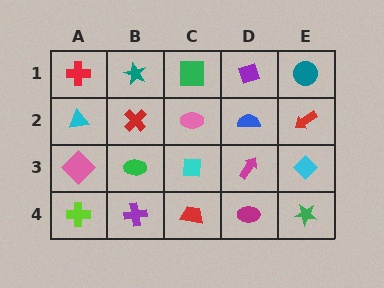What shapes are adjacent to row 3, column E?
A red arrow (row 2, column E), a green star (row 4, column E), a magenta arrow (row 3, column D).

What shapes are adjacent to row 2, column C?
A green square (row 1, column C), a cyan square (row 3, column C), a red cross (row 2, column B), a blue semicircle (row 2, column D).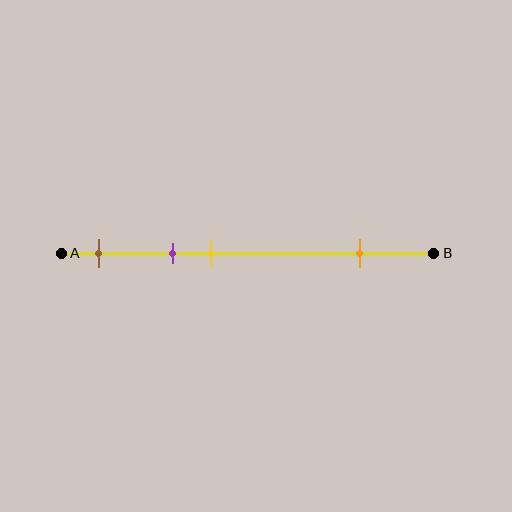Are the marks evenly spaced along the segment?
No, the marks are not evenly spaced.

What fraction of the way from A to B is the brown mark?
The brown mark is approximately 10% (0.1) of the way from A to B.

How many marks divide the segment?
There are 4 marks dividing the segment.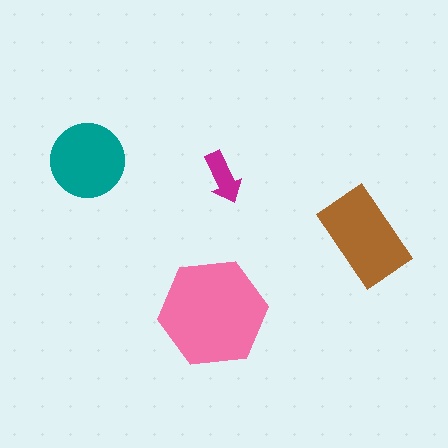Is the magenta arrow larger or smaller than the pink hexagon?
Smaller.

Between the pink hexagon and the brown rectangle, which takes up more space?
The pink hexagon.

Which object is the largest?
The pink hexagon.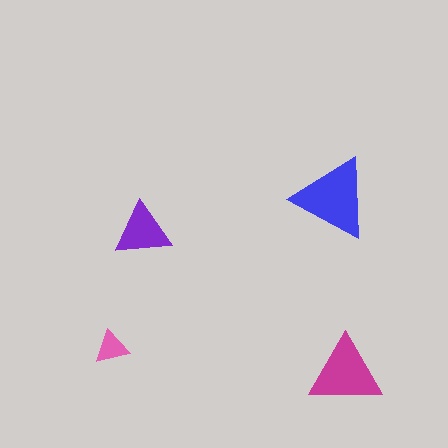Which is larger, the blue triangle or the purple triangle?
The blue one.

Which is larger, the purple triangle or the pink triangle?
The purple one.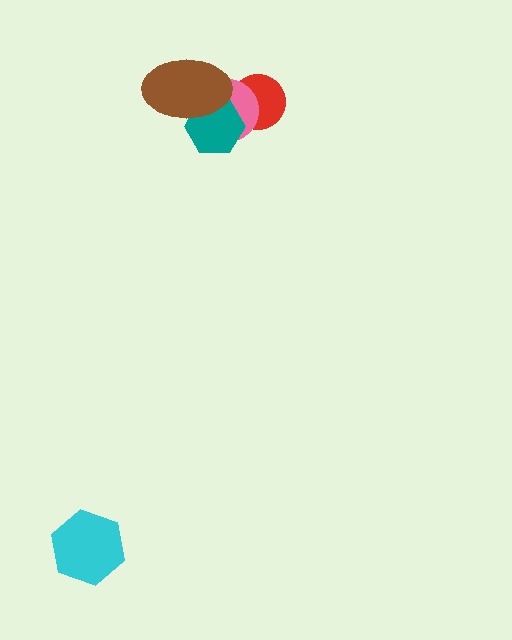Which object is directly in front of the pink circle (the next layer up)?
The teal hexagon is directly in front of the pink circle.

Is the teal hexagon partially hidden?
Yes, it is partially covered by another shape.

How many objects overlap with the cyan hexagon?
0 objects overlap with the cyan hexagon.